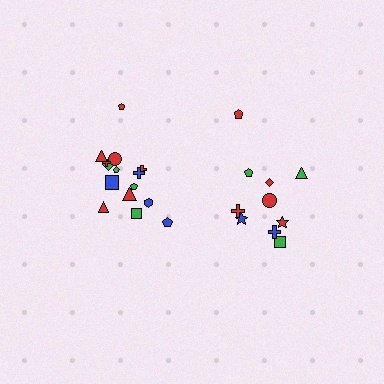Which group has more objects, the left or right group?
The left group.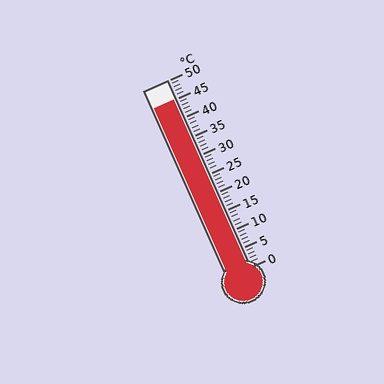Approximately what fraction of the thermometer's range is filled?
The thermometer is filled to approximately 90% of its range.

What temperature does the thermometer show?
The thermometer shows approximately 45°C.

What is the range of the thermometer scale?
The thermometer scale ranges from 0°C to 50°C.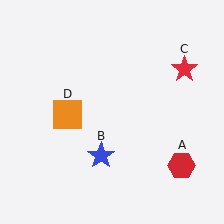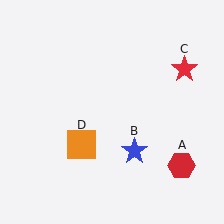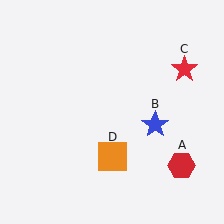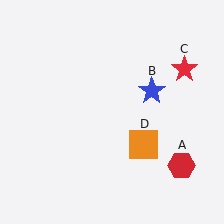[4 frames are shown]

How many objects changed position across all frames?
2 objects changed position: blue star (object B), orange square (object D).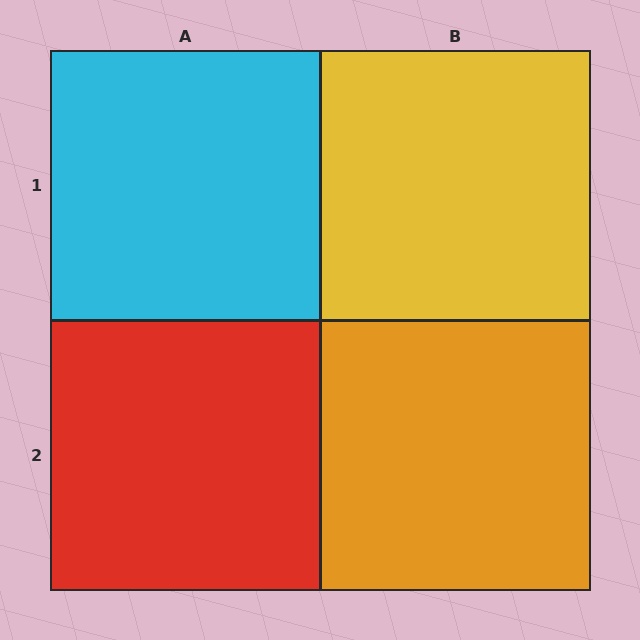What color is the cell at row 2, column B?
Orange.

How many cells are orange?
1 cell is orange.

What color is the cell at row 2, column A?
Red.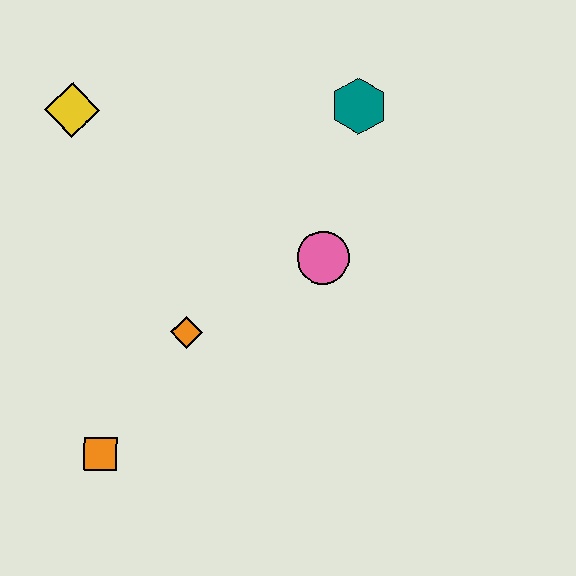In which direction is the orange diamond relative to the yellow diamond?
The orange diamond is below the yellow diamond.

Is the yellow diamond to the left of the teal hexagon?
Yes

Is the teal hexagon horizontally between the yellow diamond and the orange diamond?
No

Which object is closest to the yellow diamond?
The orange diamond is closest to the yellow diamond.